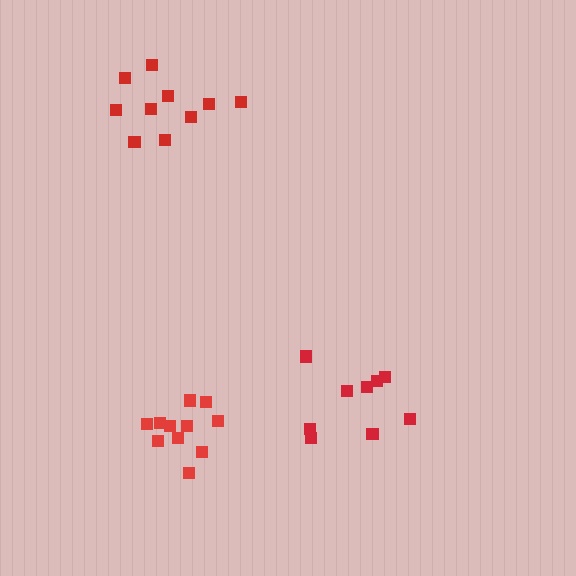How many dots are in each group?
Group 1: 9 dots, Group 2: 11 dots, Group 3: 10 dots (30 total).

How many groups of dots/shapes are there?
There are 3 groups.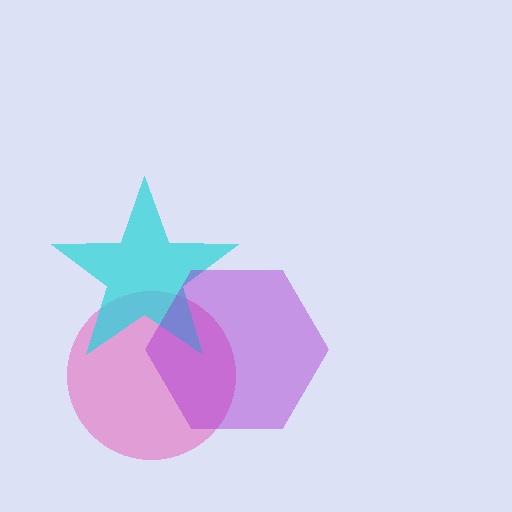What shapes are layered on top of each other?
The layered shapes are: a pink circle, a cyan star, a purple hexagon.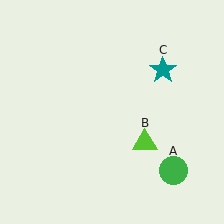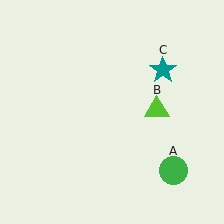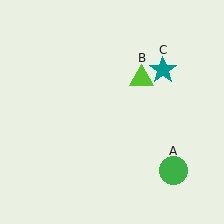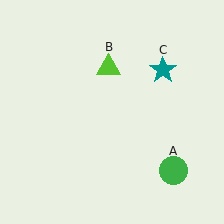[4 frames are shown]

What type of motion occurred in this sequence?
The lime triangle (object B) rotated counterclockwise around the center of the scene.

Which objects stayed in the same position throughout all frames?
Green circle (object A) and teal star (object C) remained stationary.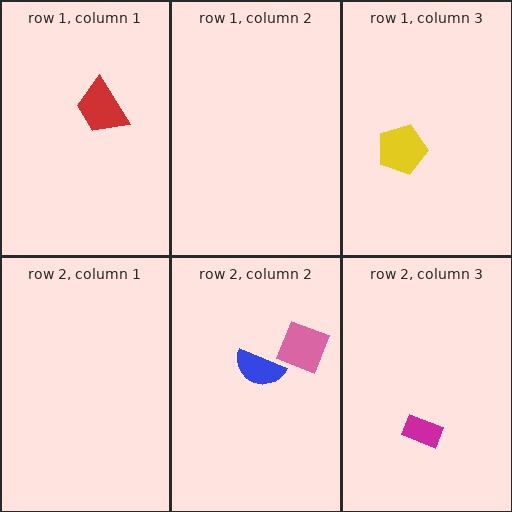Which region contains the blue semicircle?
The row 2, column 2 region.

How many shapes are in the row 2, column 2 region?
2.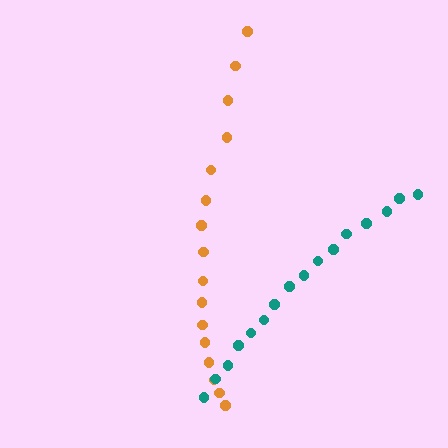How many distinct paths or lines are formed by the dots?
There are 2 distinct paths.